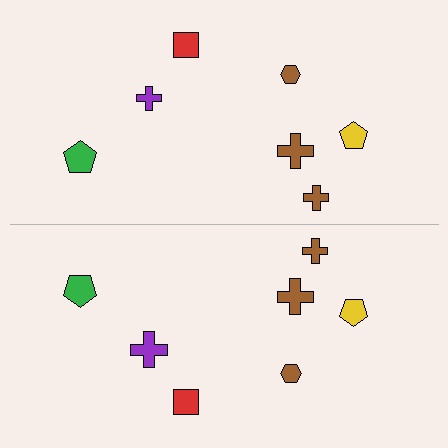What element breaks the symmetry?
The purple cross on the bottom side has a different size than its mirror counterpart.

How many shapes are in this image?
There are 14 shapes in this image.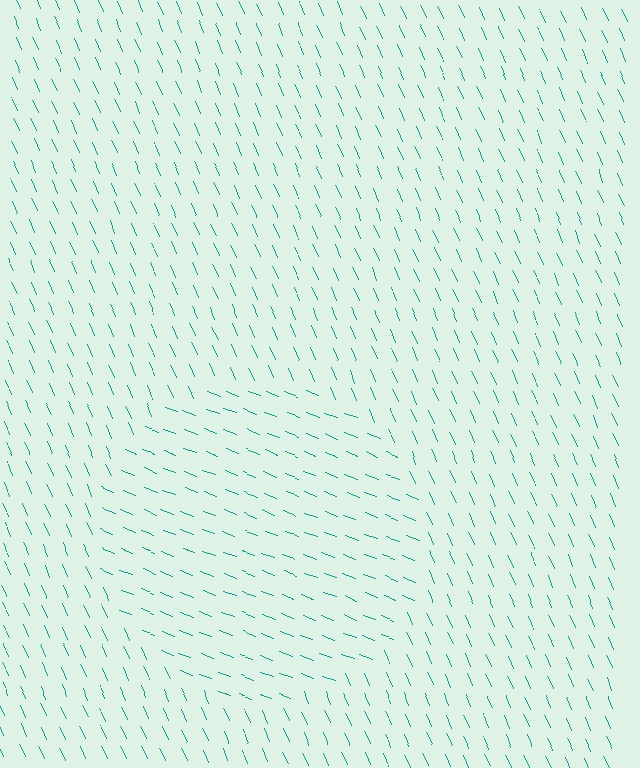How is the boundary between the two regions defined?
The boundary is defined purely by a change in line orientation (approximately 45 degrees difference). All lines are the same color and thickness.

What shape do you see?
I see a circle.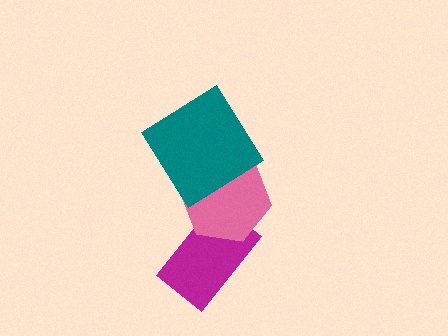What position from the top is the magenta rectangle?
The magenta rectangle is 3rd from the top.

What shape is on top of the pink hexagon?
The teal diamond is on top of the pink hexagon.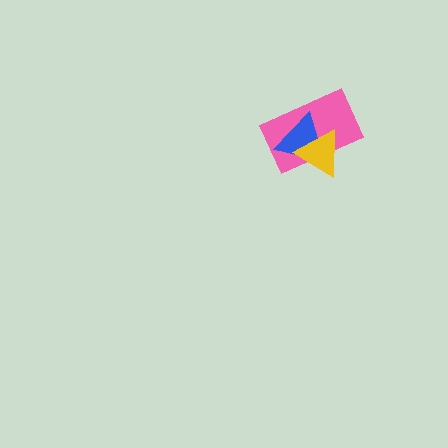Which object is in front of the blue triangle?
The yellow triangle is in front of the blue triangle.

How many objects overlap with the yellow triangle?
2 objects overlap with the yellow triangle.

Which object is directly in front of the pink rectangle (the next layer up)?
The blue triangle is directly in front of the pink rectangle.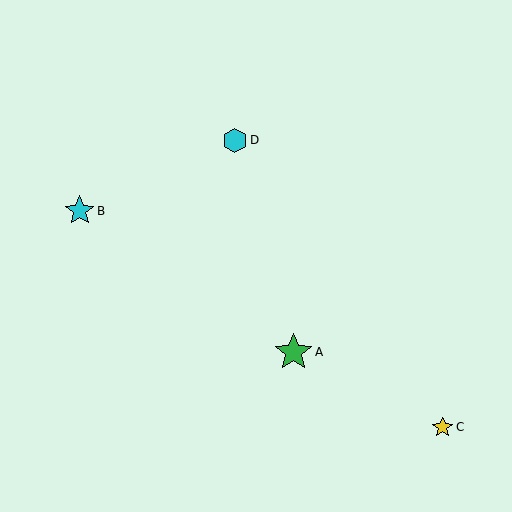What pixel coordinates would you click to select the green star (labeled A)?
Click at (293, 352) to select the green star A.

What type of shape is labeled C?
Shape C is a yellow star.